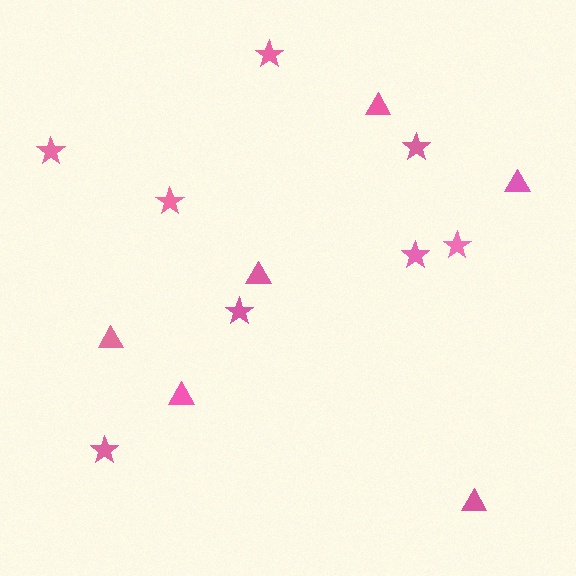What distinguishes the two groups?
There are 2 groups: one group of stars (8) and one group of triangles (6).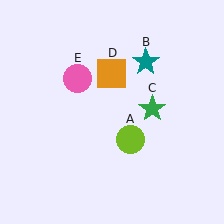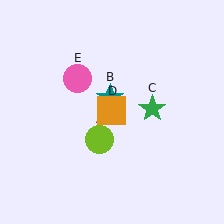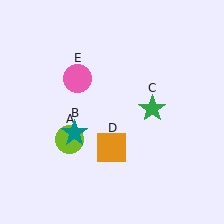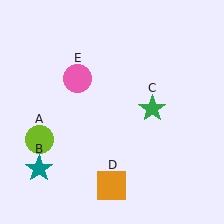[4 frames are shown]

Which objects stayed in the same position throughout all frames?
Green star (object C) and pink circle (object E) remained stationary.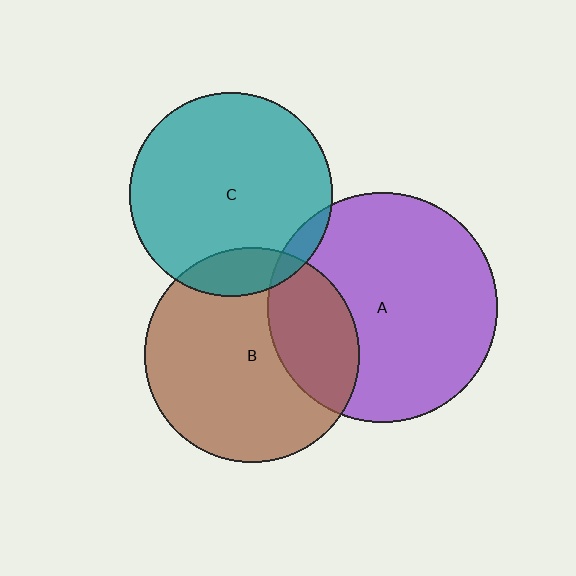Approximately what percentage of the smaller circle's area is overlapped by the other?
Approximately 30%.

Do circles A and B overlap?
Yes.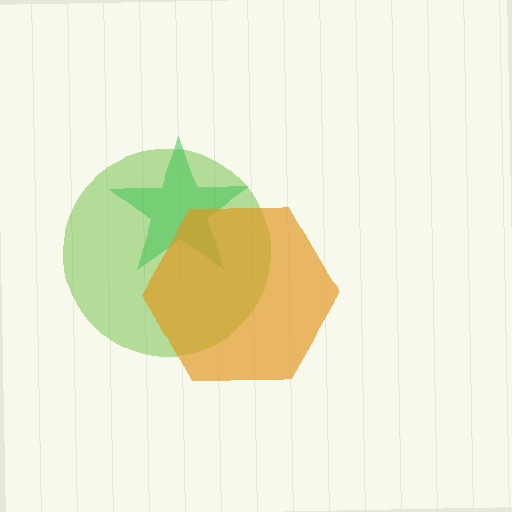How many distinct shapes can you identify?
There are 3 distinct shapes: a lime circle, a green star, an orange hexagon.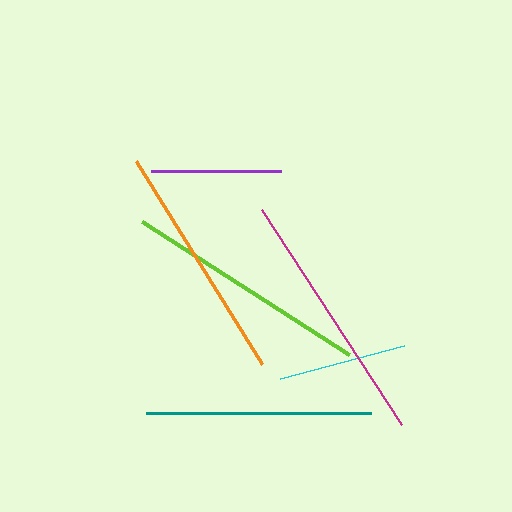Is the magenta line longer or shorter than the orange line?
The magenta line is longer than the orange line.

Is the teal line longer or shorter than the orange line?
The orange line is longer than the teal line.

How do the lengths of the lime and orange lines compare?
The lime and orange lines are approximately the same length.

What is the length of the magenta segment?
The magenta segment is approximately 256 pixels long.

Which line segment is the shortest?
The cyan line is the shortest at approximately 129 pixels.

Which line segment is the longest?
The magenta line is the longest at approximately 256 pixels.